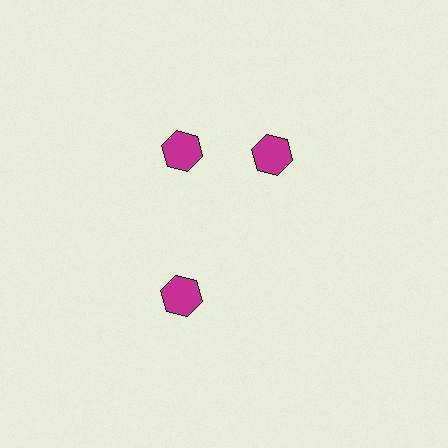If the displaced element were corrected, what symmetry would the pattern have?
It would have 3-fold rotational symmetry — the pattern would map onto itself every 120 degrees.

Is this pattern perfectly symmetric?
No. The 3 magenta hexagons are arranged in a ring, but one element near the 3 o'clock position is rotated out of alignment along the ring, breaking the 3-fold rotational symmetry.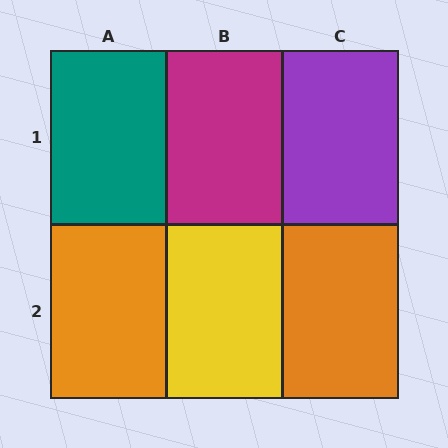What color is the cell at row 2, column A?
Orange.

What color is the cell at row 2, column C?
Orange.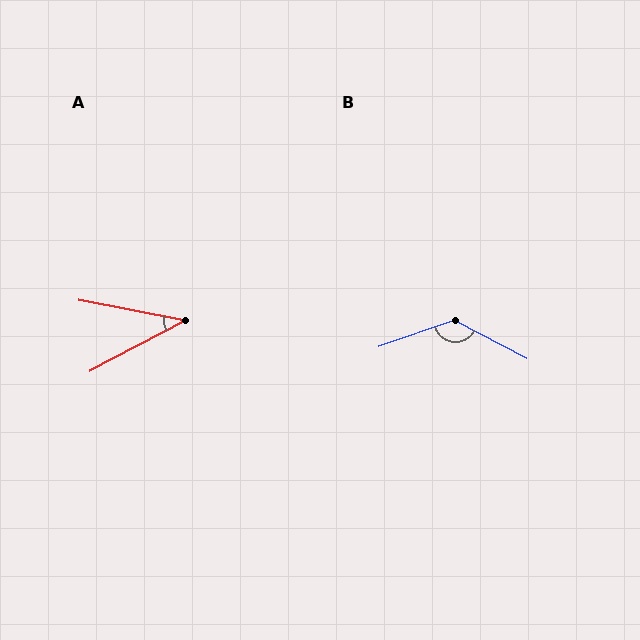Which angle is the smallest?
A, at approximately 39 degrees.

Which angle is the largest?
B, at approximately 134 degrees.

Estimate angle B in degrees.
Approximately 134 degrees.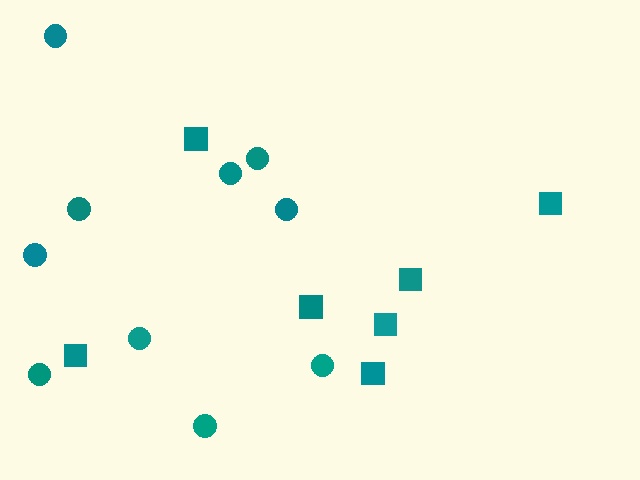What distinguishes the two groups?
There are 2 groups: one group of squares (7) and one group of circles (10).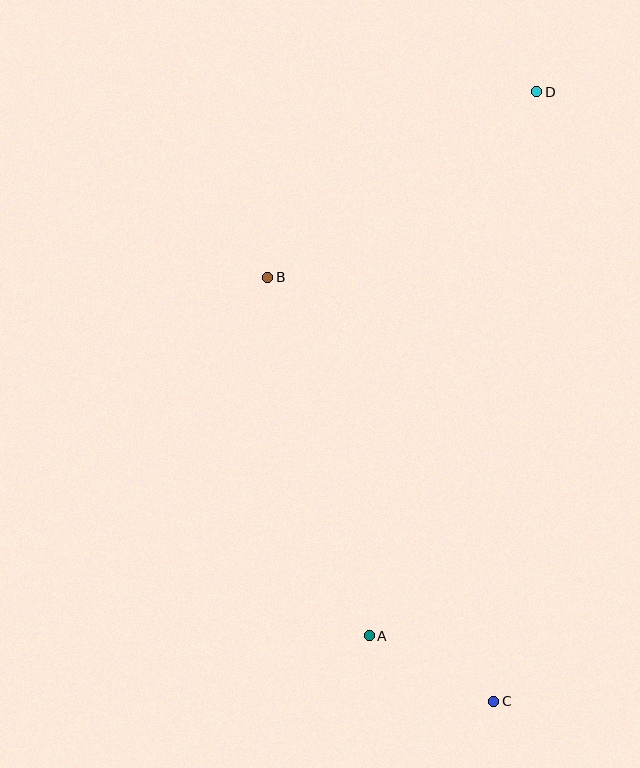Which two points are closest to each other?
Points A and C are closest to each other.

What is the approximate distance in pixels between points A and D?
The distance between A and D is approximately 569 pixels.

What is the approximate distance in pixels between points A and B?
The distance between A and B is approximately 372 pixels.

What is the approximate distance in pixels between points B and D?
The distance between B and D is approximately 327 pixels.